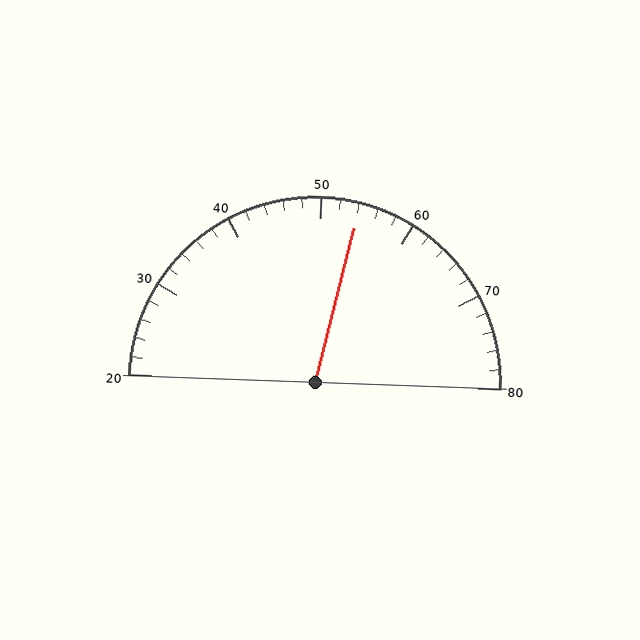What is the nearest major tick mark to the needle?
The nearest major tick mark is 50.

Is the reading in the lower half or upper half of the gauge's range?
The reading is in the upper half of the range (20 to 80).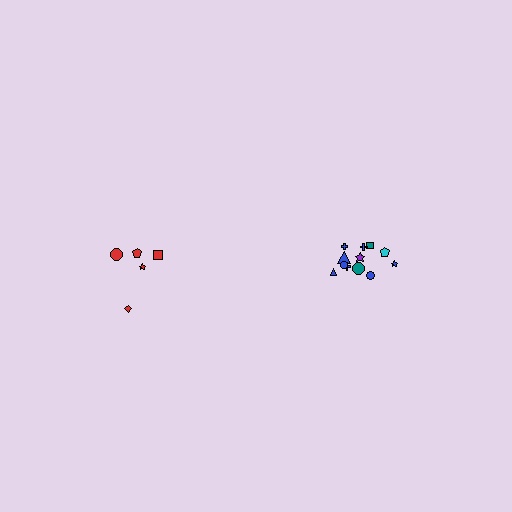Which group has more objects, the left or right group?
The right group.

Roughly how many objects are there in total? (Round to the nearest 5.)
Roughly 15 objects in total.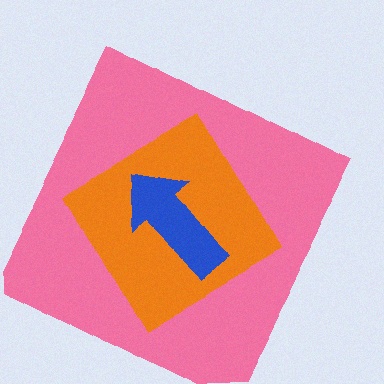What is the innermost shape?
The blue arrow.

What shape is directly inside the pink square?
The orange diamond.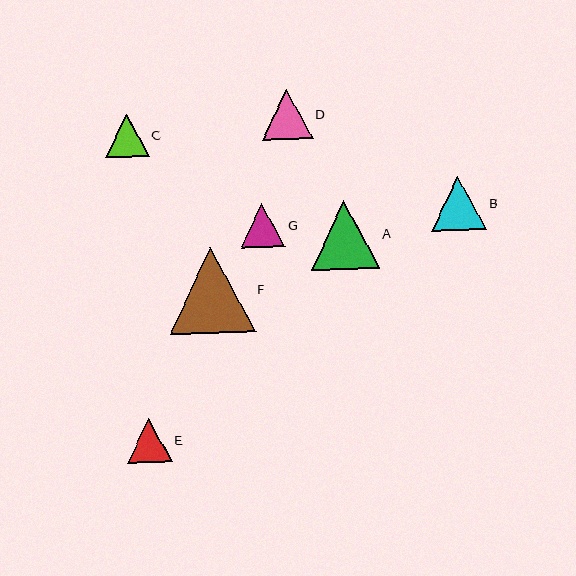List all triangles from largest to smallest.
From largest to smallest: F, A, B, D, E, G, C.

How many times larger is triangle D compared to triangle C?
Triangle D is approximately 1.2 times the size of triangle C.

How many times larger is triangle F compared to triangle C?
Triangle F is approximately 2.0 times the size of triangle C.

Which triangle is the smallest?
Triangle C is the smallest with a size of approximately 44 pixels.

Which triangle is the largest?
Triangle F is the largest with a size of approximately 86 pixels.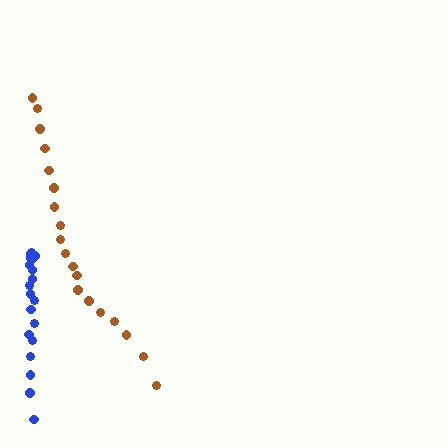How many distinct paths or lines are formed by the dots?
There are 2 distinct paths.